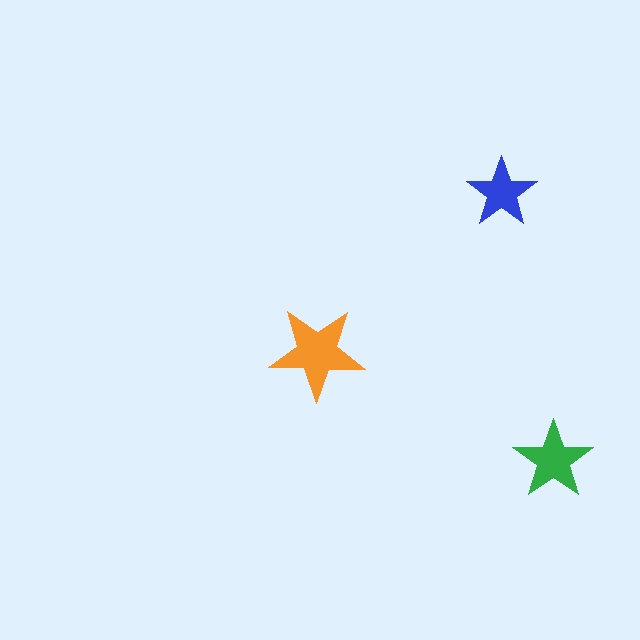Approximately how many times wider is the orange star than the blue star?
About 1.5 times wider.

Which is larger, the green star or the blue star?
The green one.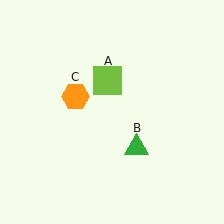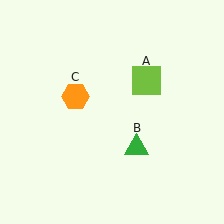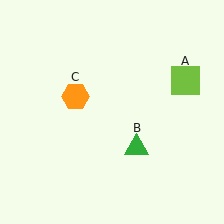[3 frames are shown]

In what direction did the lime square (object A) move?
The lime square (object A) moved right.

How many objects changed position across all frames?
1 object changed position: lime square (object A).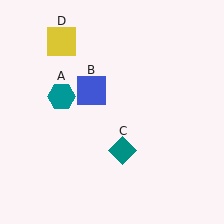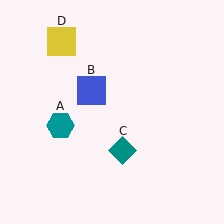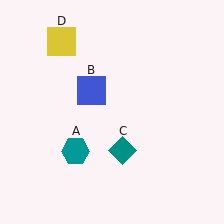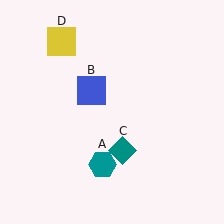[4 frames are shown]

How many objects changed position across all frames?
1 object changed position: teal hexagon (object A).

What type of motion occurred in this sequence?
The teal hexagon (object A) rotated counterclockwise around the center of the scene.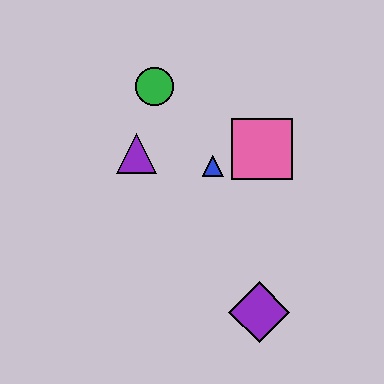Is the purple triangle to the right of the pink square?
No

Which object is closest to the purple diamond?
The blue triangle is closest to the purple diamond.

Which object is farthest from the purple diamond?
The green circle is farthest from the purple diamond.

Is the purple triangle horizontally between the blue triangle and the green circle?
No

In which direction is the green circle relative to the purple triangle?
The green circle is above the purple triangle.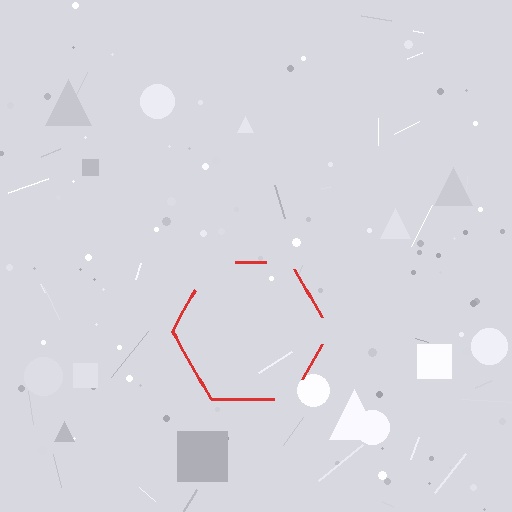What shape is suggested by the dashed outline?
The dashed outline suggests a hexagon.